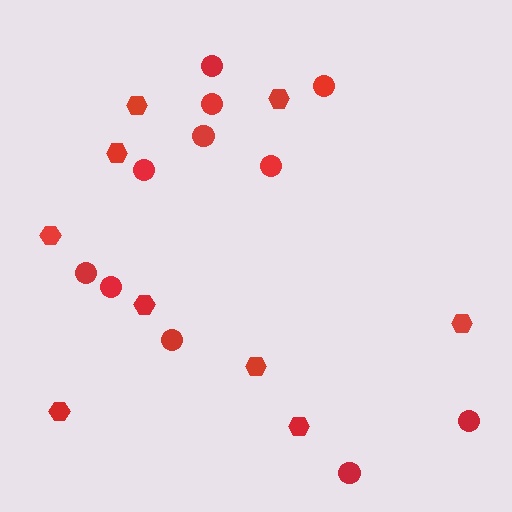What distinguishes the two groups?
There are 2 groups: one group of hexagons (9) and one group of circles (11).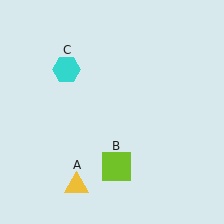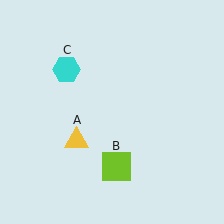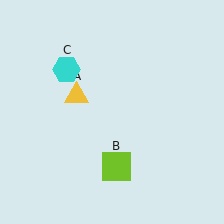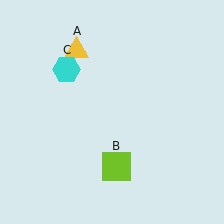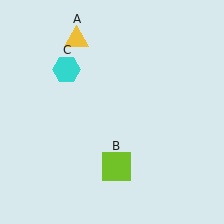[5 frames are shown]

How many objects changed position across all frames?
1 object changed position: yellow triangle (object A).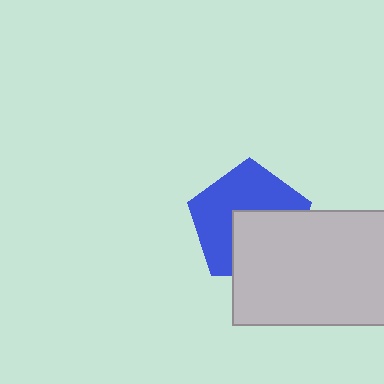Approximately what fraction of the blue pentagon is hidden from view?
Roughly 44% of the blue pentagon is hidden behind the light gray rectangle.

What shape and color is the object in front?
The object in front is a light gray rectangle.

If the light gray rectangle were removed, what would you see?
You would see the complete blue pentagon.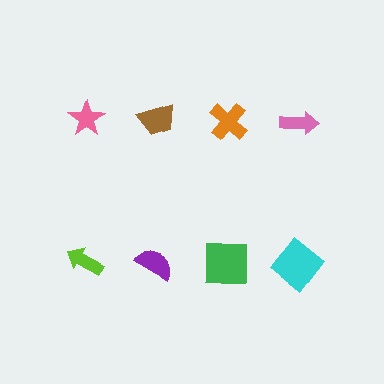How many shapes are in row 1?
4 shapes.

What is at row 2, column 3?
A green square.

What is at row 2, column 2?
A purple semicircle.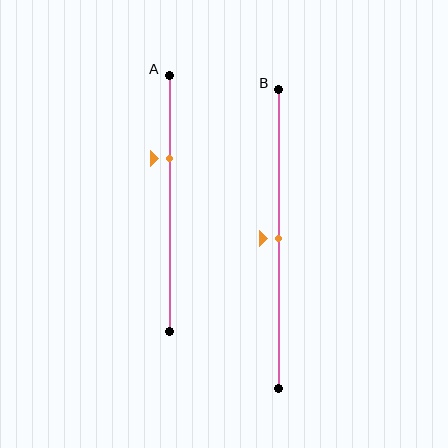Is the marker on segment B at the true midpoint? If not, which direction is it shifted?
Yes, the marker on segment B is at the true midpoint.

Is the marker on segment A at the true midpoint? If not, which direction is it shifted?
No, the marker on segment A is shifted upward by about 18% of the segment length.